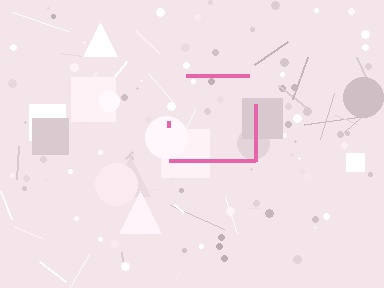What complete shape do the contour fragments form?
The contour fragments form a square.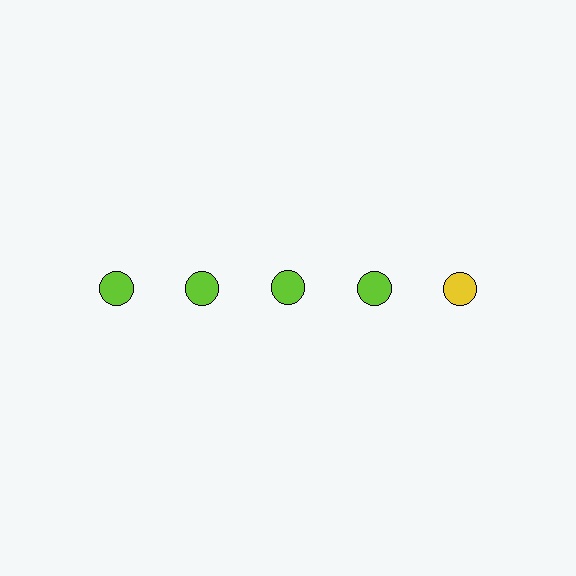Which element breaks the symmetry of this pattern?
The yellow circle in the top row, rightmost column breaks the symmetry. All other shapes are lime circles.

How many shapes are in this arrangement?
There are 5 shapes arranged in a grid pattern.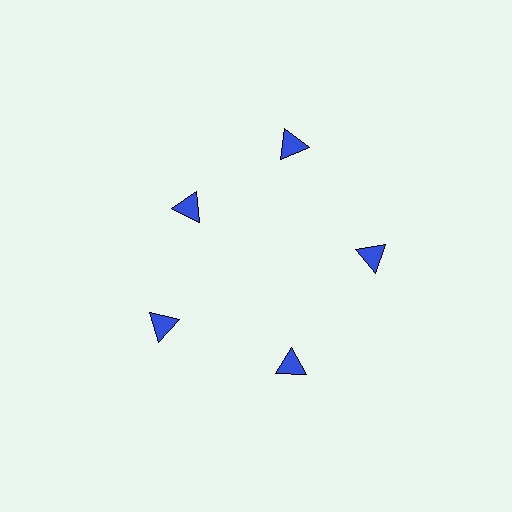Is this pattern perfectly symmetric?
No. The 5 blue triangles are arranged in a ring, but one element near the 10 o'clock position is pulled inward toward the center, breaking the 5-fold rotational symmetry.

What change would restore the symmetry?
The symmetry would be restored by moving it outward, back onto the ring so that all 5 triangles sit at equal angles and equal distance from the center.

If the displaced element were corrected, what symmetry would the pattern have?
It would have 5-fold rotational symmetry — the pattern would map onto itself every 72 degrees.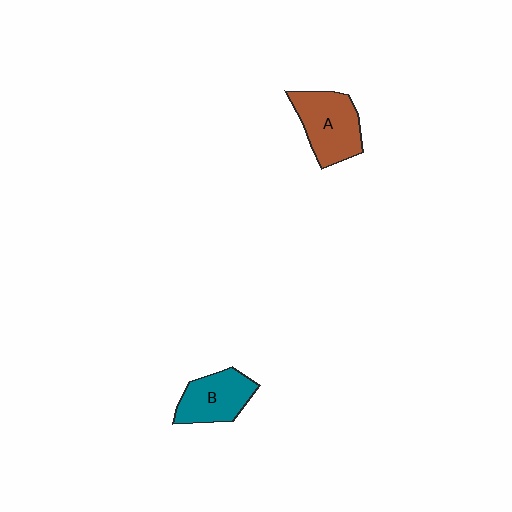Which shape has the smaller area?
Shape B (teal).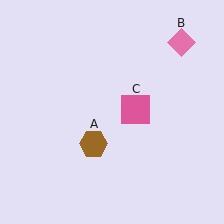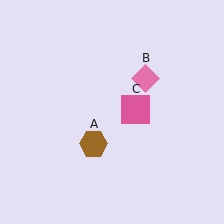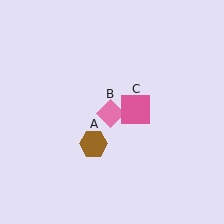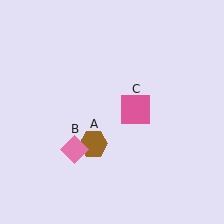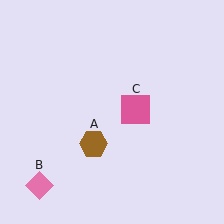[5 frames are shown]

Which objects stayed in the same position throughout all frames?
Brown hexagon (object A) and pink square (object C) remained stationary.